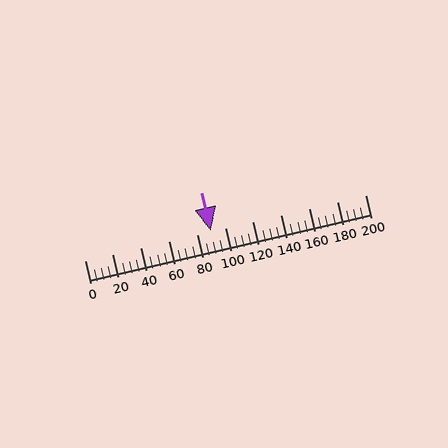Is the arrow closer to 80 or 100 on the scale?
The arrow is closer to 80.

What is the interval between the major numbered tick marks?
The major tick marks are spaced 20 units apart.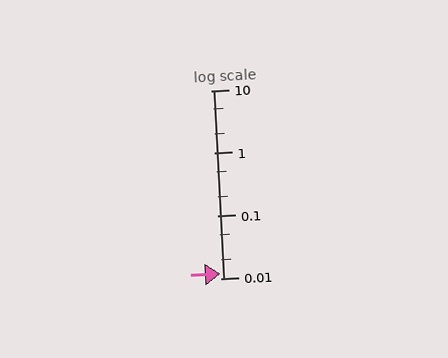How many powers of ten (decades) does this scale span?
The scale spans 3 decades, from 0.01 to 10.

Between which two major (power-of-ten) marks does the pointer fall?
The pointer is between 0.01 and 0.1.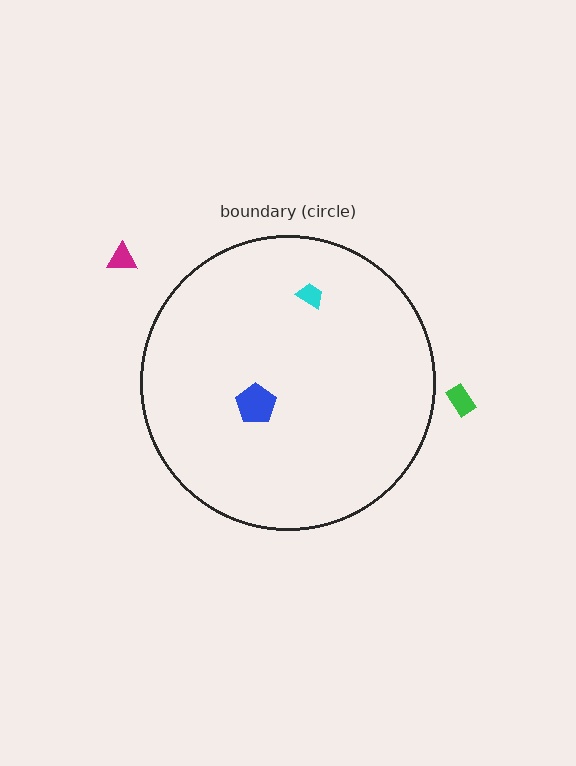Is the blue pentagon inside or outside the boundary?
Inside.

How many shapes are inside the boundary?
2 inside, 2 outside.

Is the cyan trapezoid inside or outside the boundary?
Inside.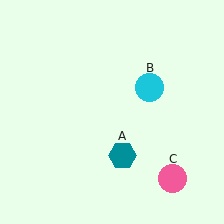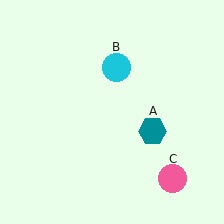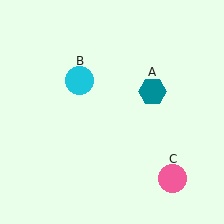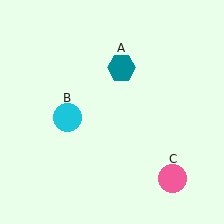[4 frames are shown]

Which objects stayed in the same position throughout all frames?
Pink circle (object C) remained stationary.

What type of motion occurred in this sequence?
The teal hexagon (object A), cyan circle (object B) rotated counterclockwise around the center of the scene.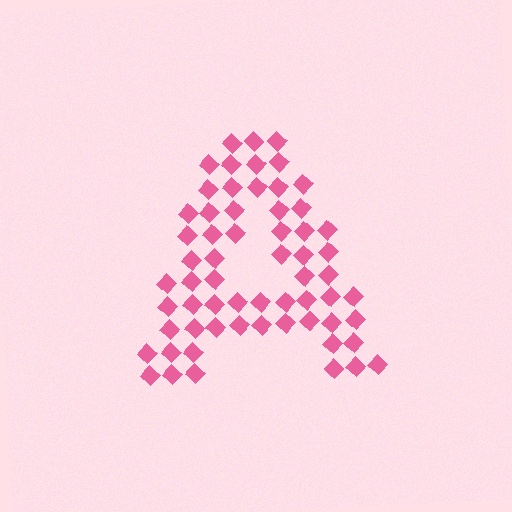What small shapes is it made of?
It is made of small diamonds.